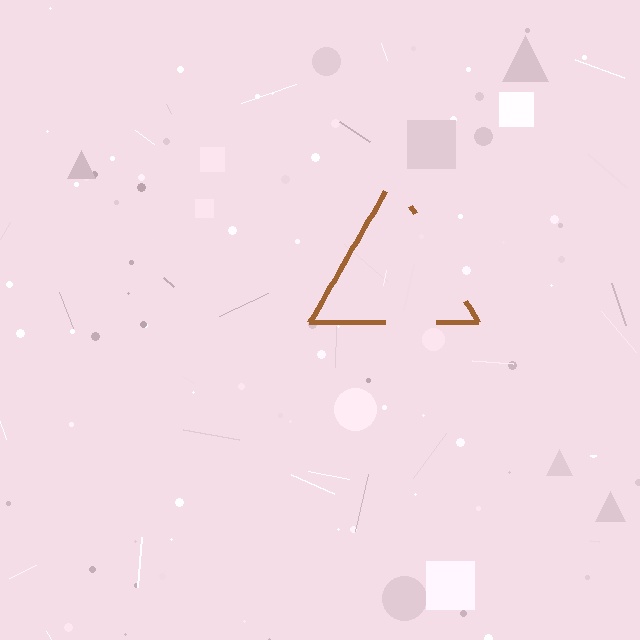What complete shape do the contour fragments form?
The contour fragments form a triangle.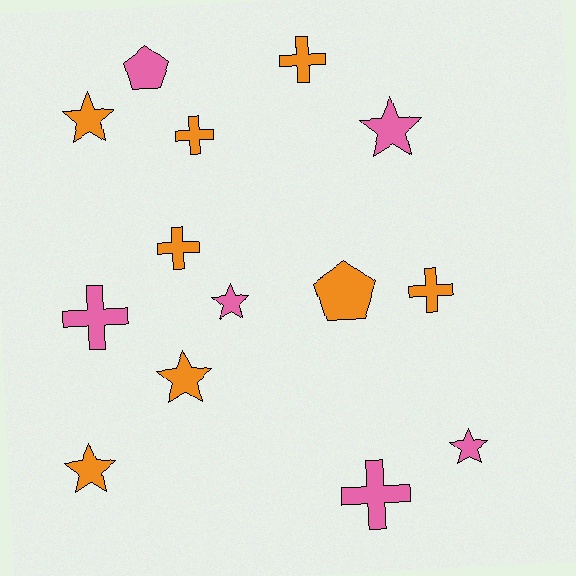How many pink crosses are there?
There are 2 pink crosses.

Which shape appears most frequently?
Cross, with 6 objects.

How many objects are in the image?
There are 14 objects.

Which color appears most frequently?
Orange, with 8 objects.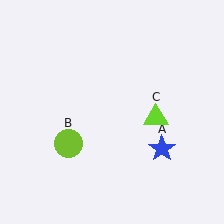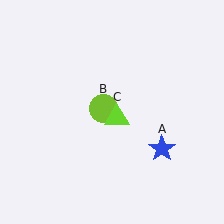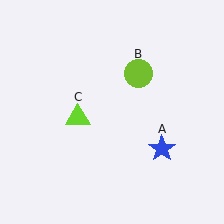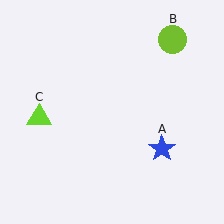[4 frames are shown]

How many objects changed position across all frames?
2 objects changed position: lime circle (object B), lime triangle (object C).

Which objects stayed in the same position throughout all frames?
Blue star (object A) remained stationary.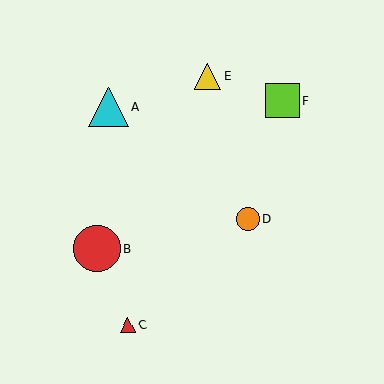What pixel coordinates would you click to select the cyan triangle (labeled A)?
Click at (108, 107) to select the cyan triangle A.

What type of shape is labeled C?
Shape C is a red triangle.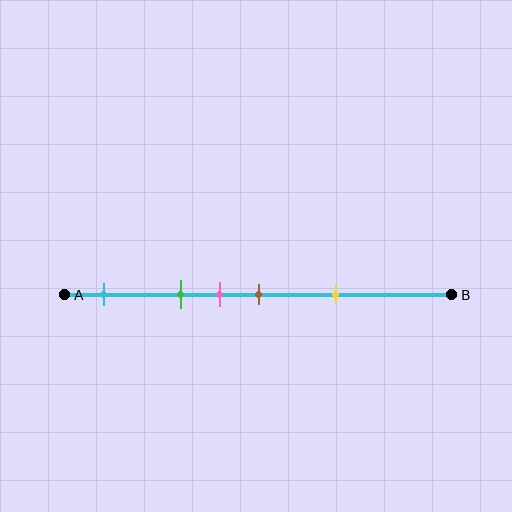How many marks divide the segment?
There are 5 marks dividing the segment.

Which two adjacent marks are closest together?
The pink and brown marks are the closest adjacent pair.